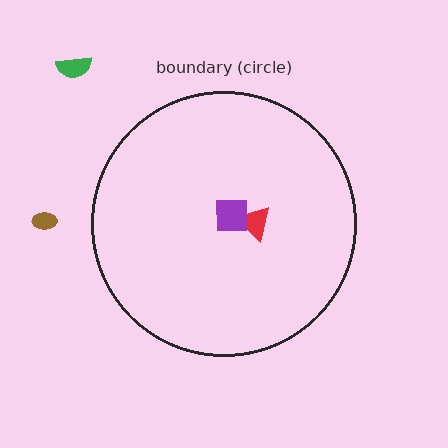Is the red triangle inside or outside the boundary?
Inside.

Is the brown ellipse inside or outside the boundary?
Outside.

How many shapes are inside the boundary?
2 inside, 2 outside.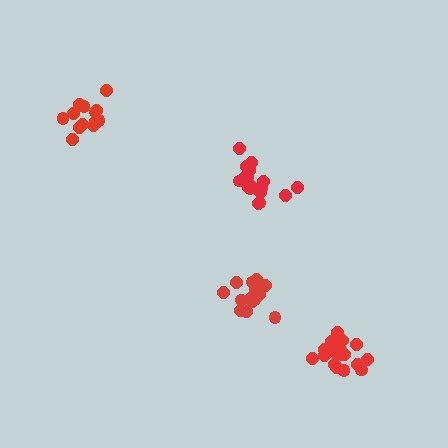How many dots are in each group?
Group 1: 15 dots, Group 2: 18 dots, Group 3: 13 dots, Group 4: 19 dots (65 total).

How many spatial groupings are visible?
There are 4 spatial groupings.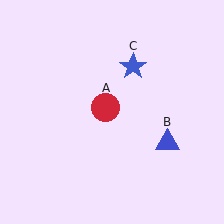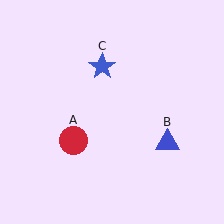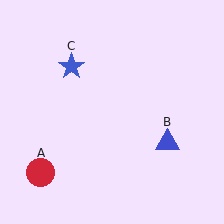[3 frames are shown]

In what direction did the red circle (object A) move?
The red circle (object A) moved down and to the left.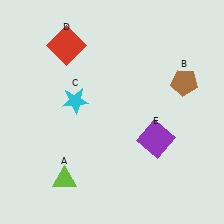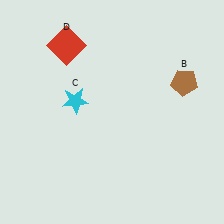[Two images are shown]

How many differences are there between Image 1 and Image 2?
There are 2 differences between the two images.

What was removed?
The purple square (E), the lime triangle (A) were removed in Image 2.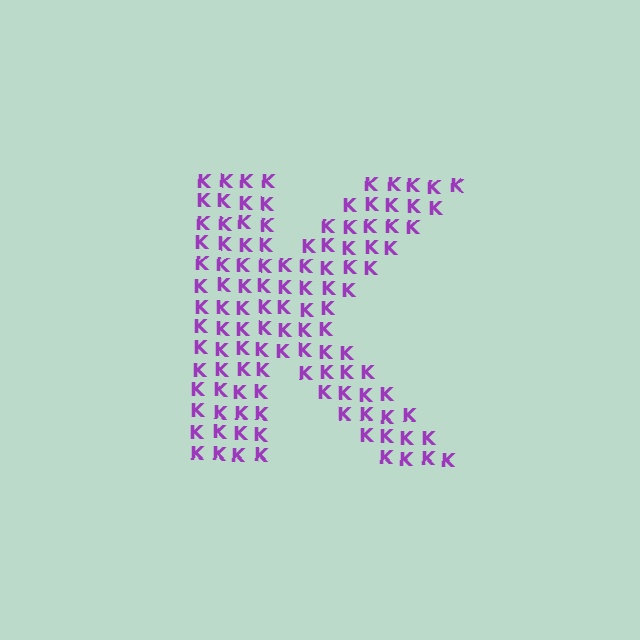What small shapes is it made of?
It is made of small letter K's.